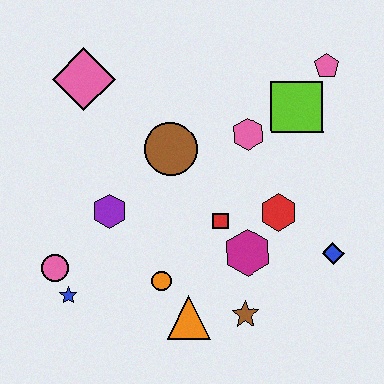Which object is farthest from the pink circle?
The pink pentagon is farthest from the pink circle.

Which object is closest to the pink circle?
The blue star is closest to the pink circle.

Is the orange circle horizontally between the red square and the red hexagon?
No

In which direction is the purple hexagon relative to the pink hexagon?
The purple hexagon is to the left of the pink hexagon.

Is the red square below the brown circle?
Yes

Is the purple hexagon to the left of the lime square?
Yes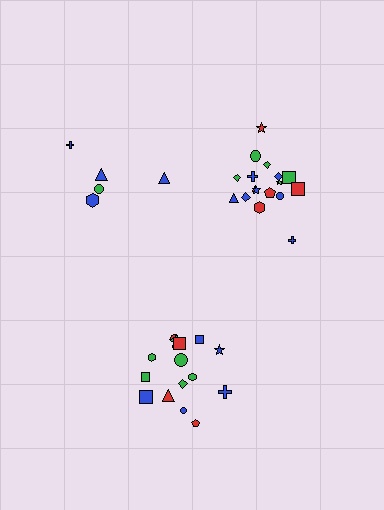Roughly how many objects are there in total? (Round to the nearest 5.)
Roughly 40 objects in total.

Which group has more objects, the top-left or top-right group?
The top-right group.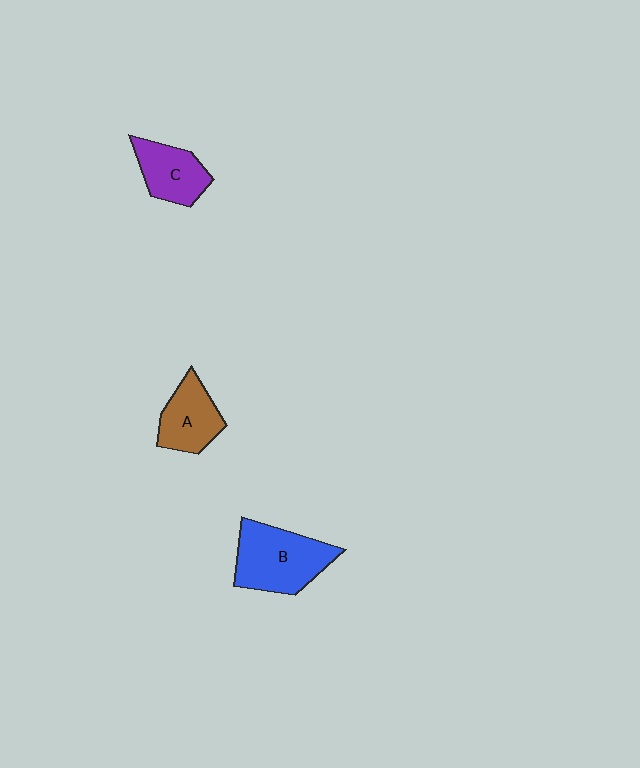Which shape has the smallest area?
Shape C (purple).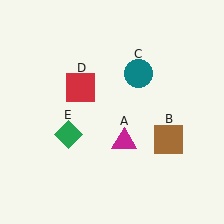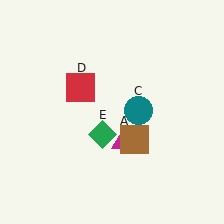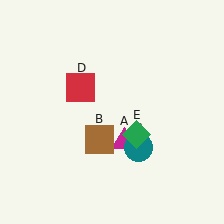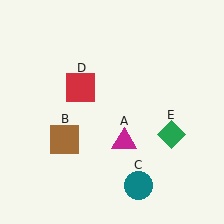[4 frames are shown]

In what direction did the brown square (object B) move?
The brown square (object B) moved left.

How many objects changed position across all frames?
3 objects changed position: brown square (object B), teal circle (object C), green diamond (object E).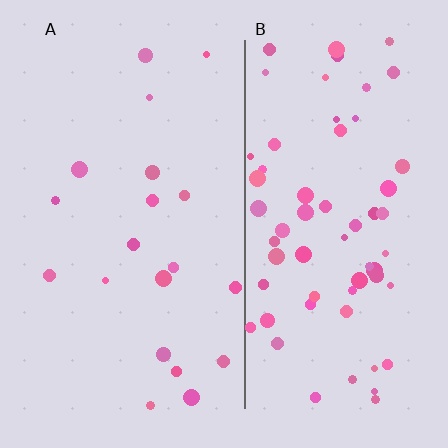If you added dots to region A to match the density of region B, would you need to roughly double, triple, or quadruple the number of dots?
Approximately triple.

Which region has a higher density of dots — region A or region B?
B (the right).